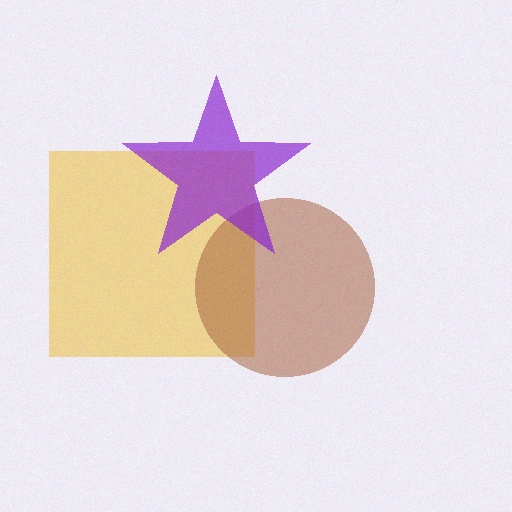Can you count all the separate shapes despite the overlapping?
Yes, there are 3 separate shapes.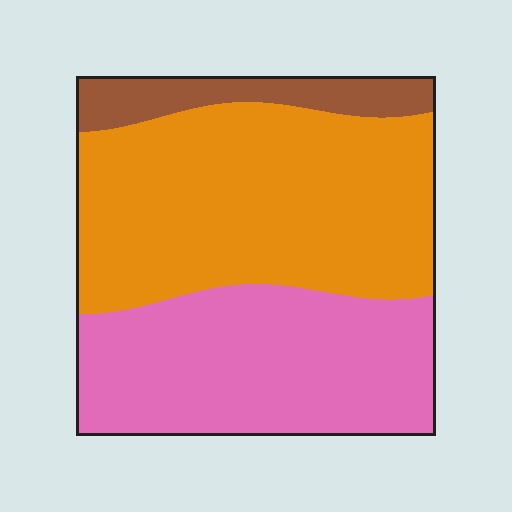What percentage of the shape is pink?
Pink takes up about two fifths (2/5) of the shape.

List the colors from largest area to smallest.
From largest to smallest: orange, pink, brown.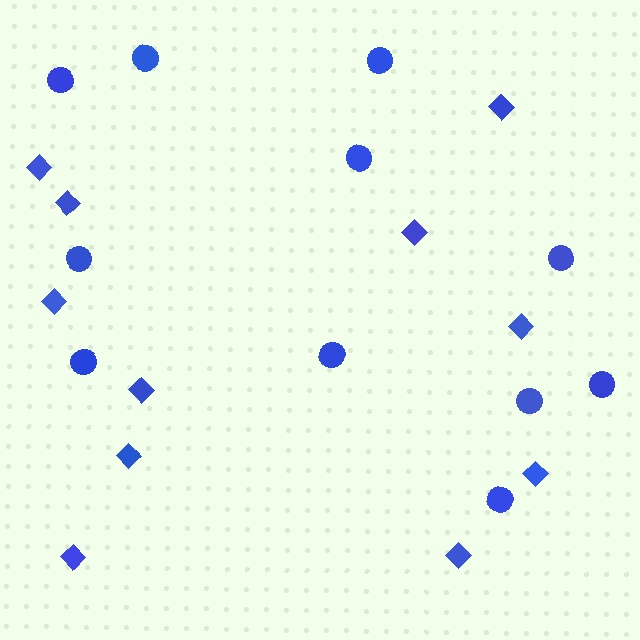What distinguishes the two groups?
There are 2 groups: one group of circles (11) and one group of diamonds (11).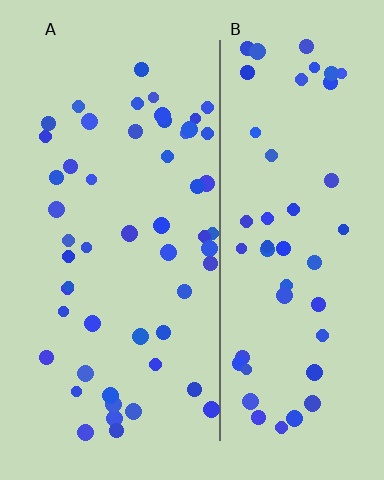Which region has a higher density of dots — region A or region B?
A (the left).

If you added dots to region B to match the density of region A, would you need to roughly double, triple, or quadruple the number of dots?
Approximately double.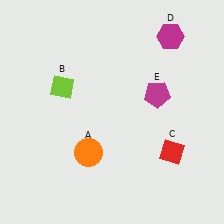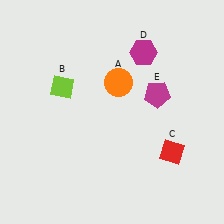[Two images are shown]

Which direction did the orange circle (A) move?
The orange circle (A) moved up.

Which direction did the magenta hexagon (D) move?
The magenta hexagon (D) moved left.